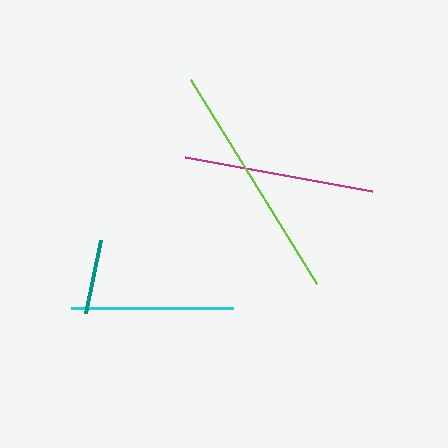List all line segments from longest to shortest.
From longest to shortest: lime, magenta, cyan, teal.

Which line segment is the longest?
The lime line is the longest at approximately 240 pixels.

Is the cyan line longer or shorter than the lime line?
The lime line is longer than the cyan line.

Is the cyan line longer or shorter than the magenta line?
The magenta line is longer than the cyan line.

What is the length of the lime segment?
The lime segment is approximately 240 pixels long.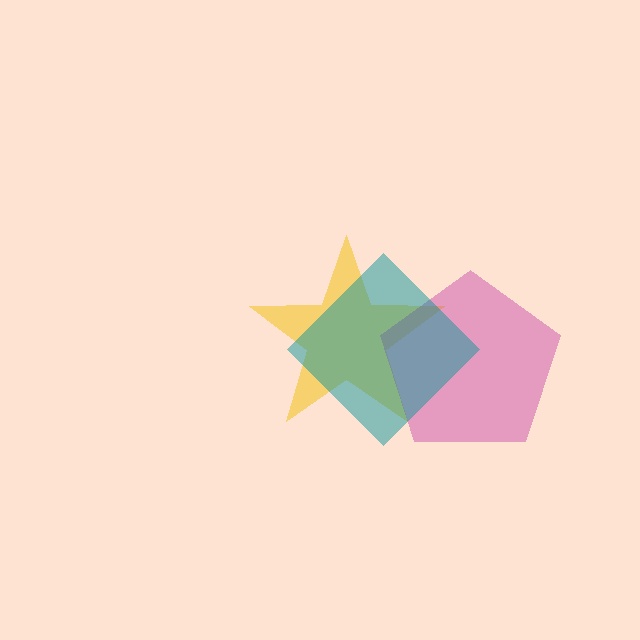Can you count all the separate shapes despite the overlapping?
Yes, there are 3 separate shapes.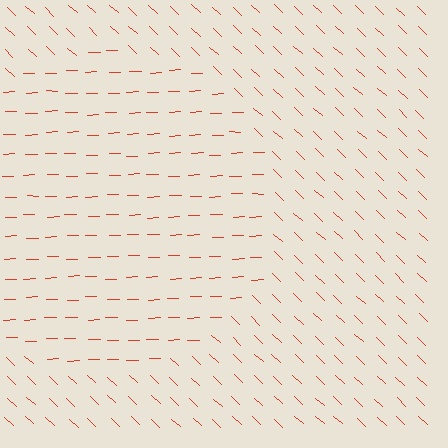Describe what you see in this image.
The image is filled with small red line segments. A circle region in the image has lines oriented differently from the surrounding lines, creating a visible texture boundary.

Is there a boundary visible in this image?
Yes, there is a texture boundary formed by a change in line orientation.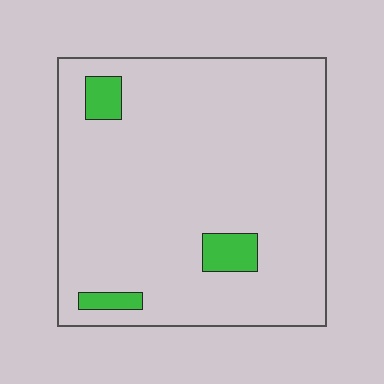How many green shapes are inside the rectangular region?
3.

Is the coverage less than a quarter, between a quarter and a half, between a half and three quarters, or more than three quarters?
Less than a quarter.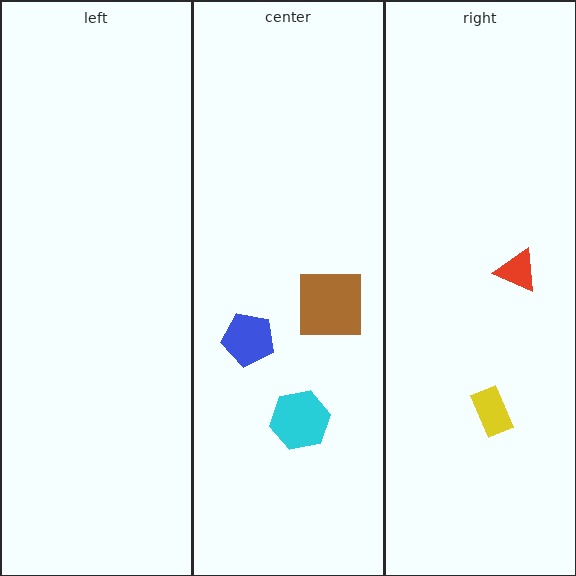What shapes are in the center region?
The cyan hexagon, the brown square, the blue pentagon.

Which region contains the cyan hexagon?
The center region.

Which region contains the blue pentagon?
The center region.